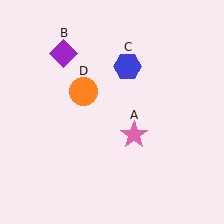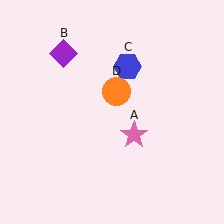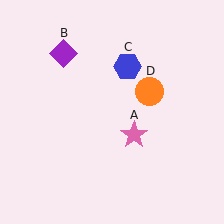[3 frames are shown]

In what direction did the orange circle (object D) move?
The orange circle (object D) moved right.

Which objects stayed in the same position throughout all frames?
Pink star (object A) and purple diamond (object B) and blue hexagon (object C) remained stationary.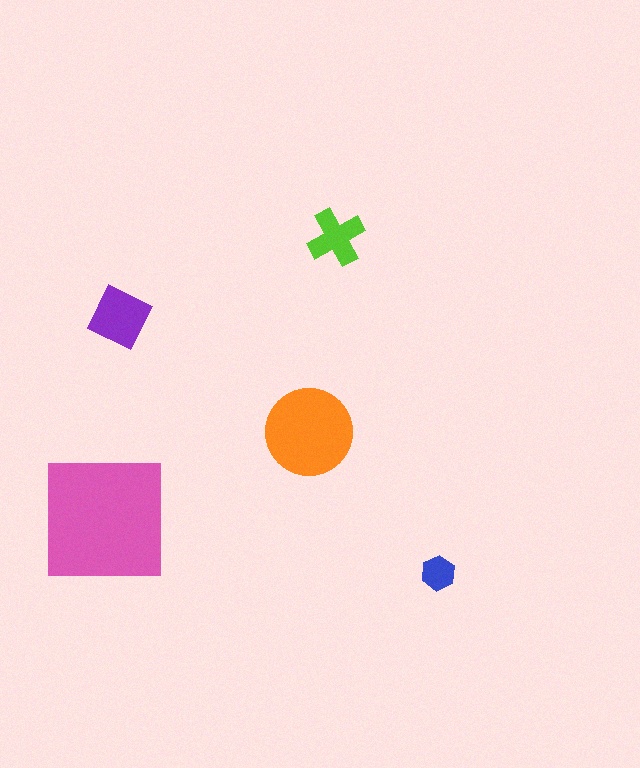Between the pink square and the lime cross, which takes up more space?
The pink square.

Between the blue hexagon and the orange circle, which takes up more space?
The orange circle.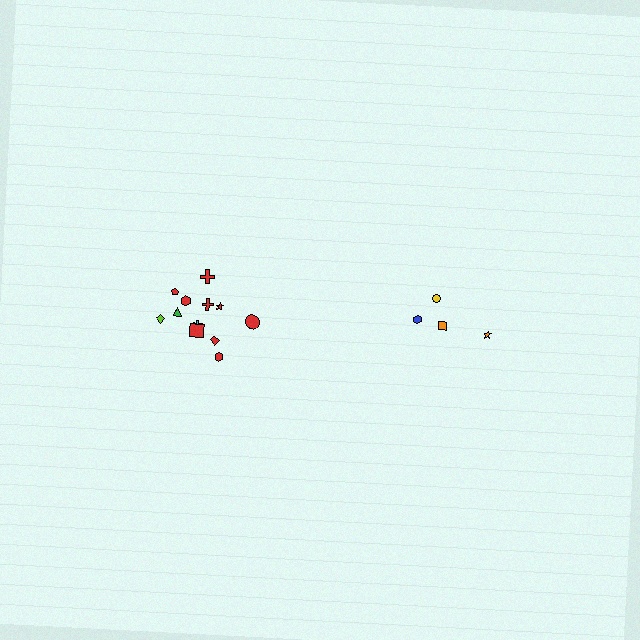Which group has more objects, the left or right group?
The left group.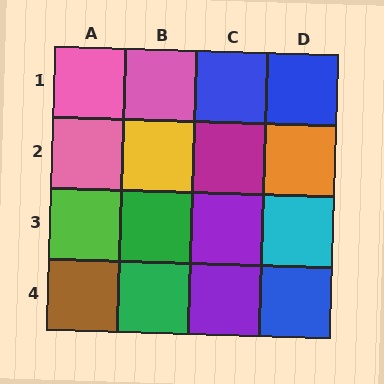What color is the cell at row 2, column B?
Yellow.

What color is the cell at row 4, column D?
Blue.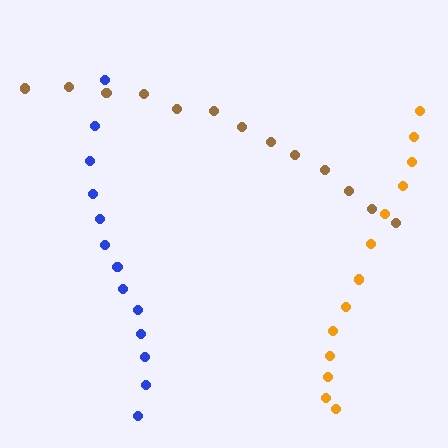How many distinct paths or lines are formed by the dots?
There are 3 distinct paths.